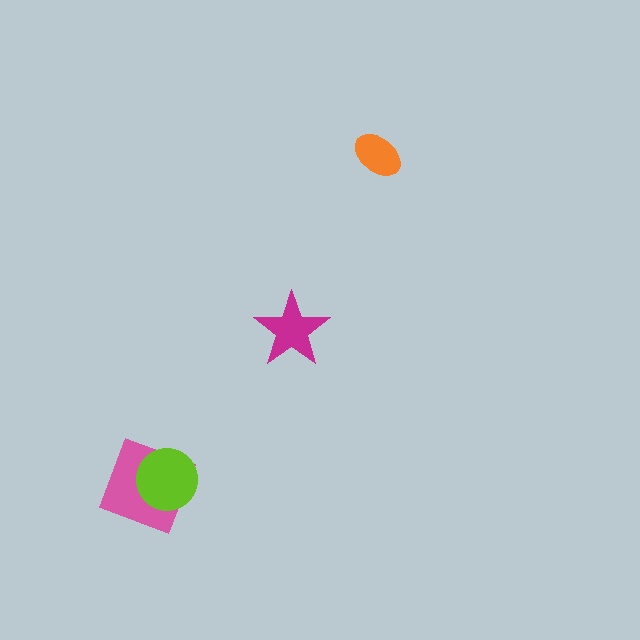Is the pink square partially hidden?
Yes, it is partially covered by another shape.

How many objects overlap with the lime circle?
1 object overlaps with the lime circle.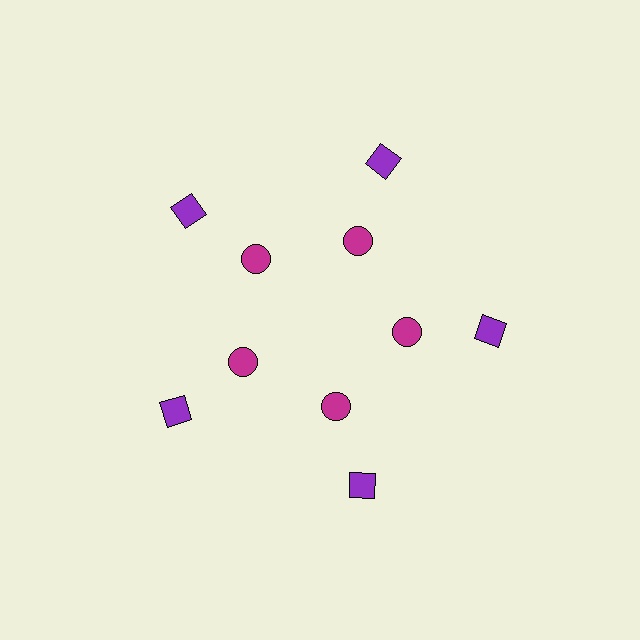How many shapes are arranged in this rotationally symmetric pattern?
There are 10 shapes, arranged in 5 groups of 2.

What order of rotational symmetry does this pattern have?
This pattern has 5-fold rotational symmetry.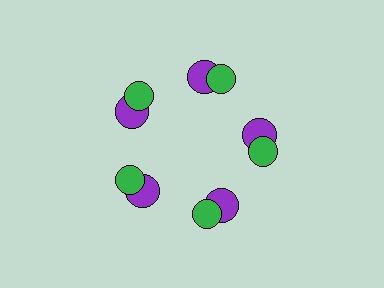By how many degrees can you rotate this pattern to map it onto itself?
The pattern maps onto itself every 72 degrees of rotation.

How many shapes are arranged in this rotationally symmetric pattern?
There are 10 shapes, arranged in 5 groups of 2.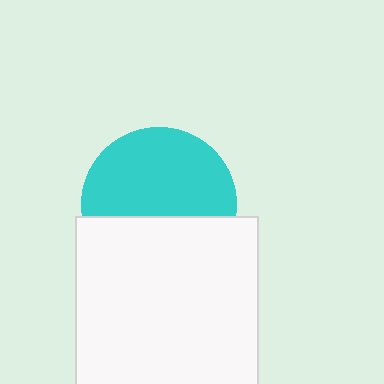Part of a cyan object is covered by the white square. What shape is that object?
It is a circle.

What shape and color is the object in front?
The object in front is a white square.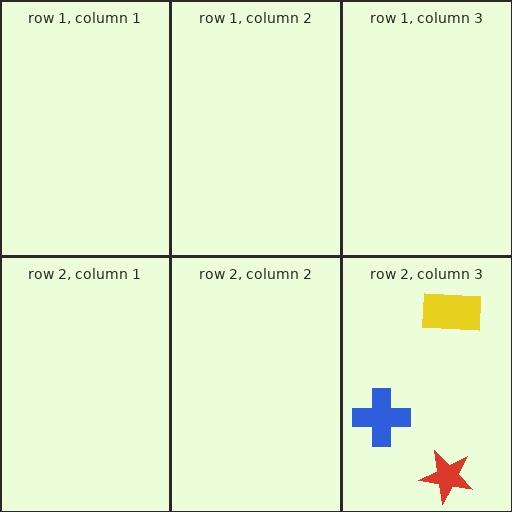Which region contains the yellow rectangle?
The row 2, column 3 region.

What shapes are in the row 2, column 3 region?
The red star, the blue cross, the yellow rectangle.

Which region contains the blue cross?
The row 2, column 3 region.